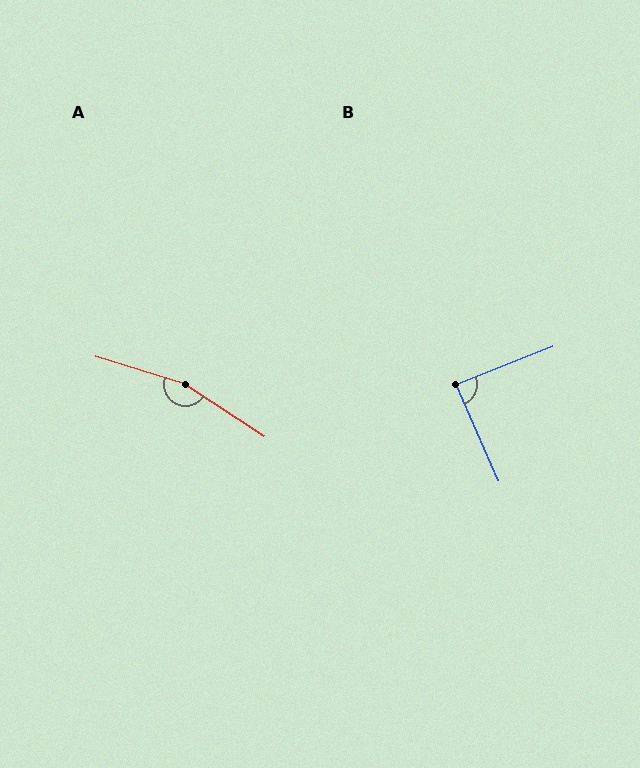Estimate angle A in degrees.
Approximately 164 degrees.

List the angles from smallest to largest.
B (88°), A (164°).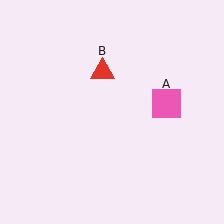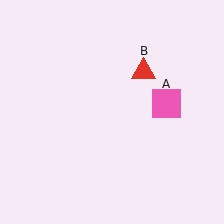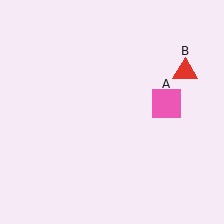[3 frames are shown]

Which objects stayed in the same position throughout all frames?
Pink square (object A) remained stationary.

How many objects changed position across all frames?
1 object changed position: red triangle (object B).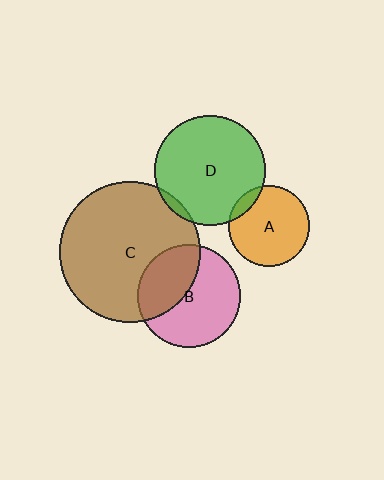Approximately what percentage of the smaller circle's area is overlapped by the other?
Approximately 10%.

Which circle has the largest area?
Circle C (brown).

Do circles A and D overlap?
Yes.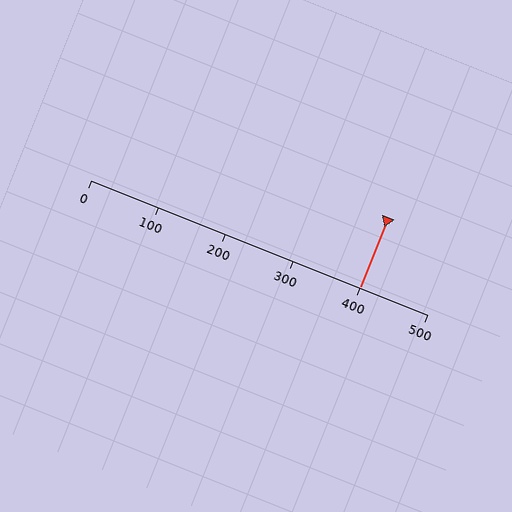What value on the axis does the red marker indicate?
The marker indicates approximately 400.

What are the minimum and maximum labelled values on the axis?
The axis runs from 0 to 500.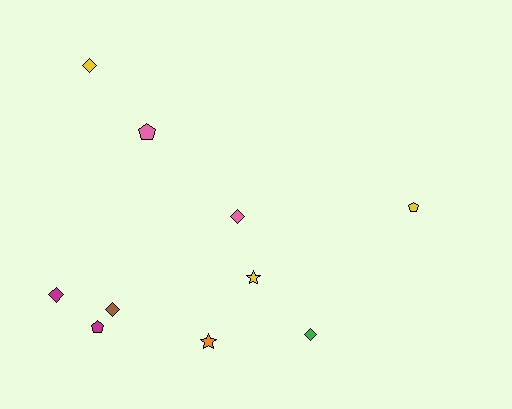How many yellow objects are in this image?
There are 3 yellow objects.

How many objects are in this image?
There are 10 objects.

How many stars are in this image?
There are 2 stars.